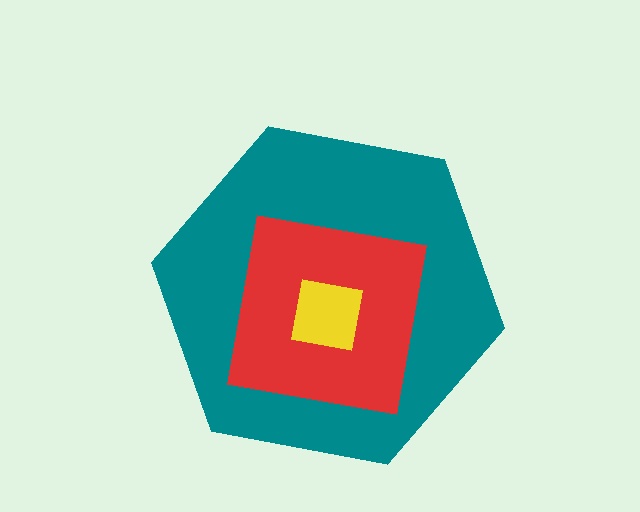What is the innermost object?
The yellow square.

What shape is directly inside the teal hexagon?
The red square.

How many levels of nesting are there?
3.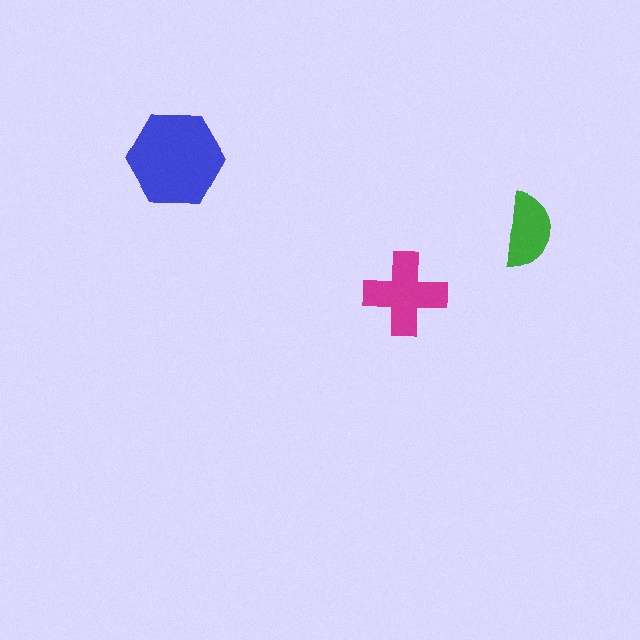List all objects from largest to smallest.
The blue hexagon, the magenta cross, the green semicircle.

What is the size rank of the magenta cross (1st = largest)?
2nd.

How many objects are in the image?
There are 3 objects in the image.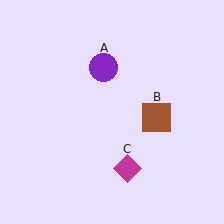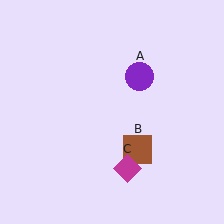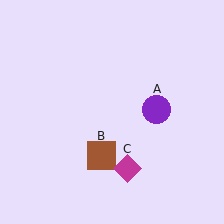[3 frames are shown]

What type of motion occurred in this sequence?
The purple circle (object A), brown square (object B) rotated clockwise around the center of the scene.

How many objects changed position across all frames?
2 objects changed position: purple circle (object A), brown square (object B).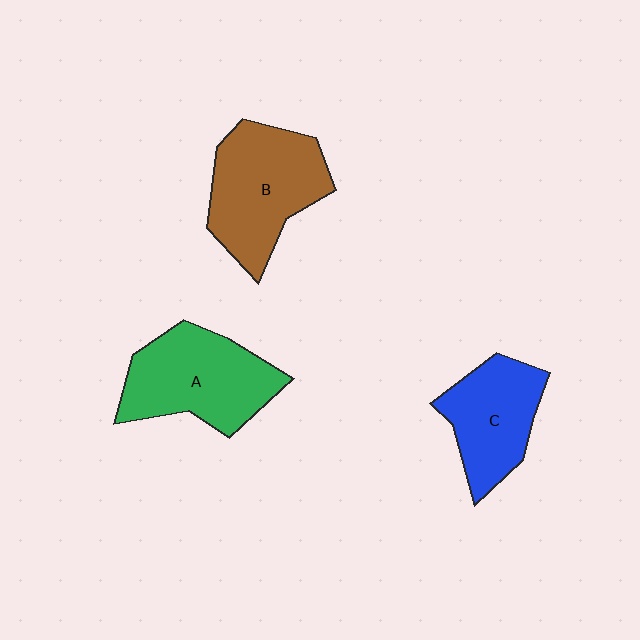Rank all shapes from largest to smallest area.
From largest to smallest: B (brown), A (green), C (blue).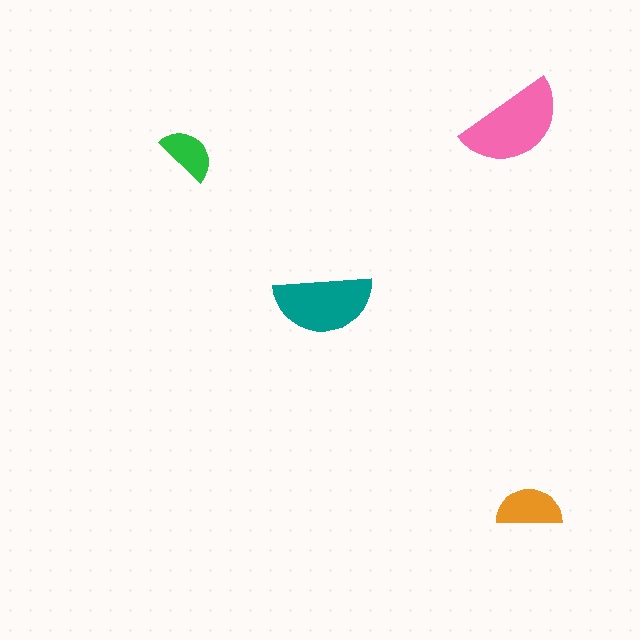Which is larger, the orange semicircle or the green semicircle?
The orange one.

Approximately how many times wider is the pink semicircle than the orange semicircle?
About 1.5 times wider.